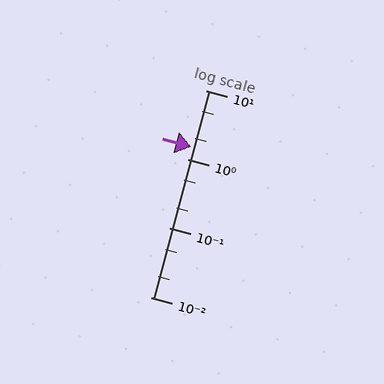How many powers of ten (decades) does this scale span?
The scale spans 3 decades, from 0.01 to 10.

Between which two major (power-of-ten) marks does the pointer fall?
The pointer is between 1 and 10.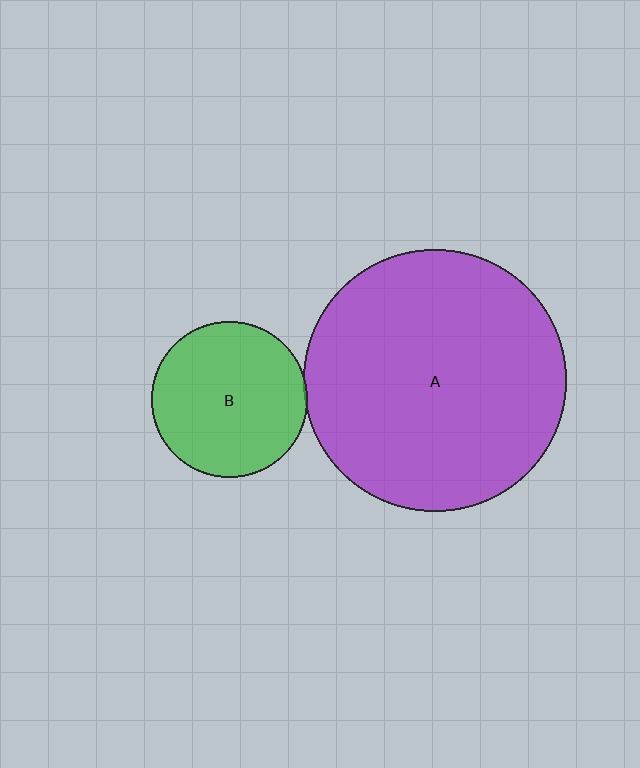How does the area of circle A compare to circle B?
Approximately 2.8 times.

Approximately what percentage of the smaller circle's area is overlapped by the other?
Approximately 5%.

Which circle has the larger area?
Circle A (purple).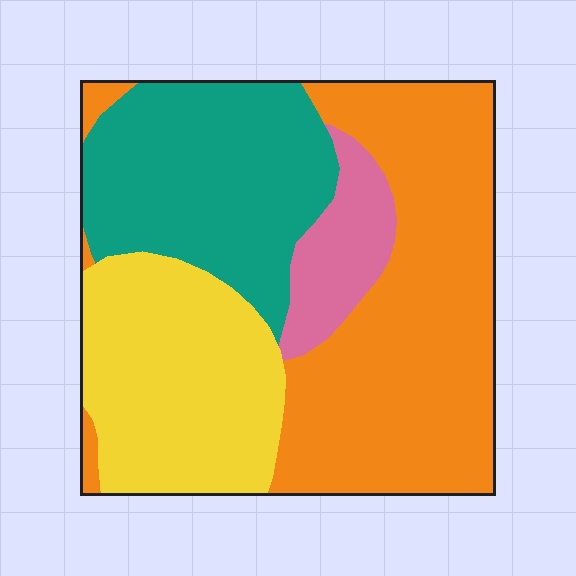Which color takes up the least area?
Pink, at roughly 10%.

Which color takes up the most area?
Orange, at roughly 40%.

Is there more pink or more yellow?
Yellow.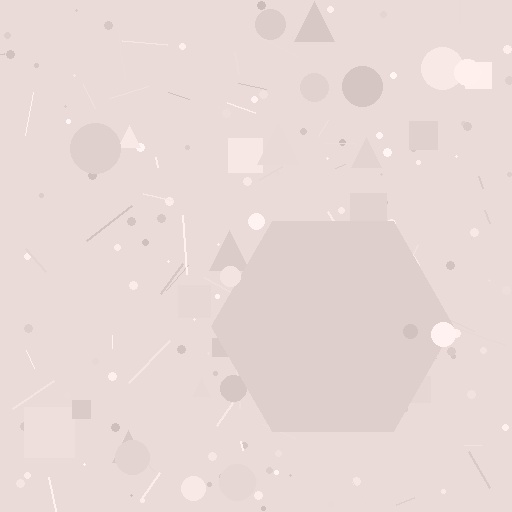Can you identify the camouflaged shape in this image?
The camouflaged shape is a hexagon.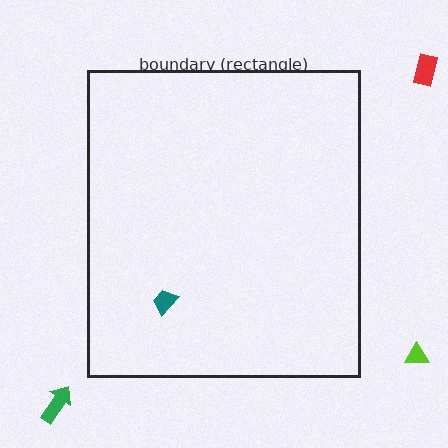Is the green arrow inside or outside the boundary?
Outside.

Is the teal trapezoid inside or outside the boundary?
Inside.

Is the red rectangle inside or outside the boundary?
Outside.